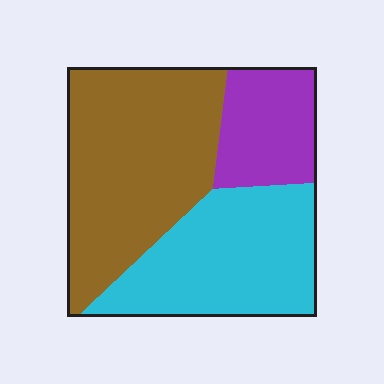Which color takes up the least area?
Purple, at roughly 20%.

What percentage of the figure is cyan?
Cyan takes up about three eighths (3/8) of the figure.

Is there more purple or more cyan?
Cyan.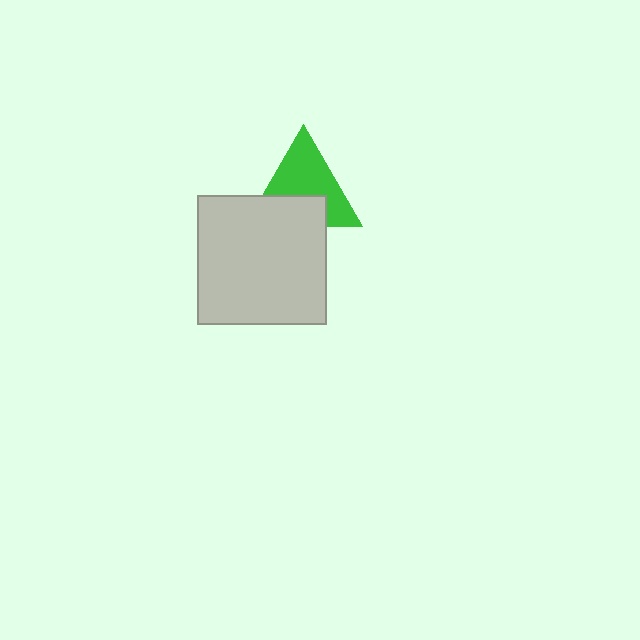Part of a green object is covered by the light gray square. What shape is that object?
It is a triangle.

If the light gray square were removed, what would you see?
You would see the complete green triangle.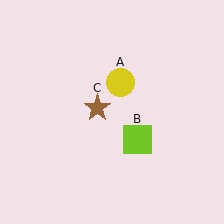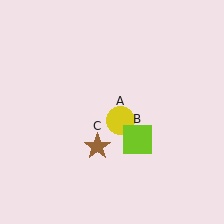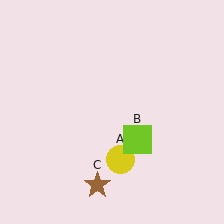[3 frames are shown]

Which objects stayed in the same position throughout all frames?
Lime square (object B) remained stationary.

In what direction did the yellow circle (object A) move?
The yellow circle (object A) moved down.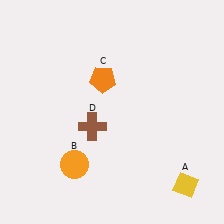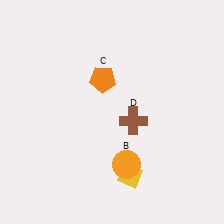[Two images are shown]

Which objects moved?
The objects that moved are: the yellow diamond (A), the orange circle (B), the brown cross (D).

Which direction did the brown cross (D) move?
The brown cross (D) moved right.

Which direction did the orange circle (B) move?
The orange circle (B) moved right.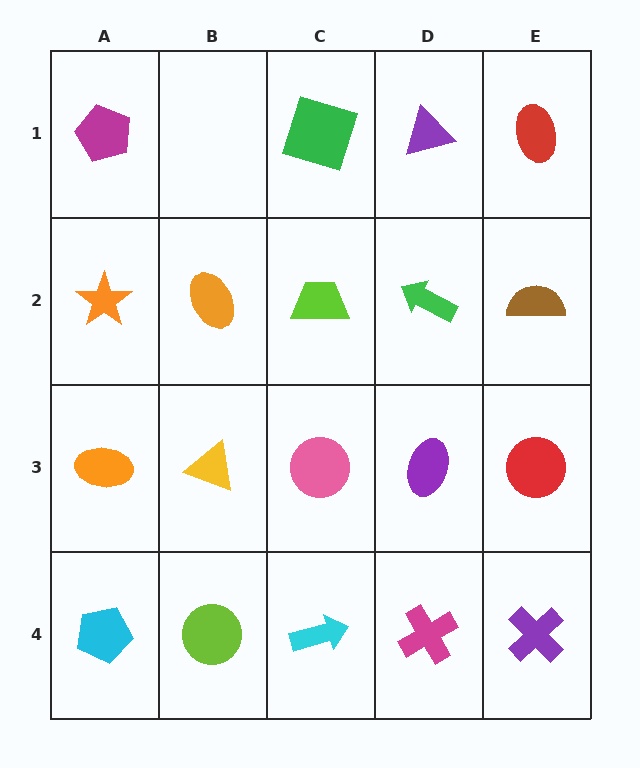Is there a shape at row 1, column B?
No, that cell is empty.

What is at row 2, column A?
An orange star.